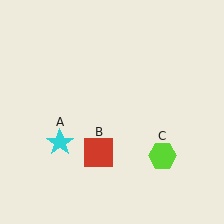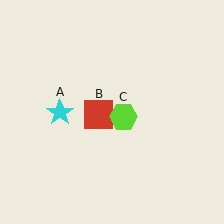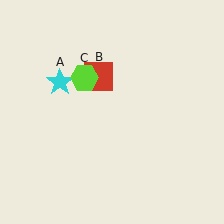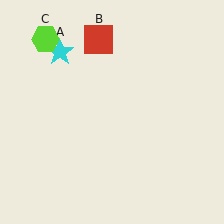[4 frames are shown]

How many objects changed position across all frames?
3 objects changed position: cyan star (object A), red square (object B), lime hexagon (object C).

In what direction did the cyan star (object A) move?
The cyan star (object A) moved up.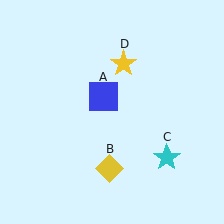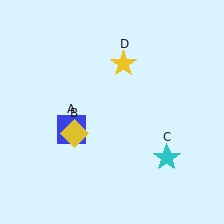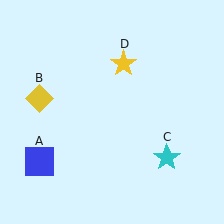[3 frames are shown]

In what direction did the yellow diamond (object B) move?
The yellow diamond (object B) moved up and to the left.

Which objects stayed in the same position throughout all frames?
Cyan star (object C) and yellow star (object D) remained stationary.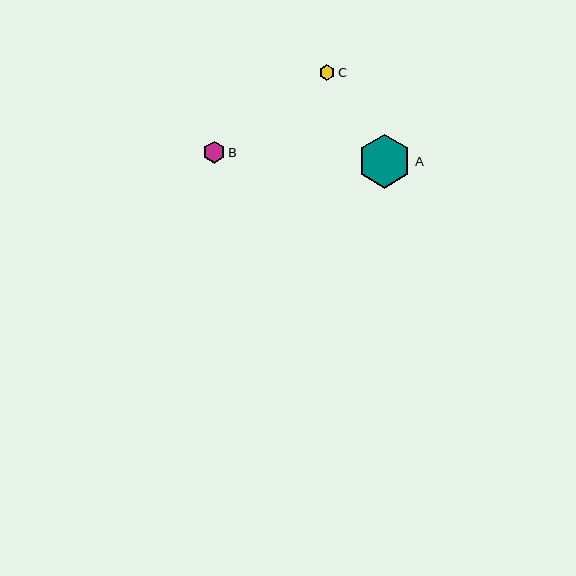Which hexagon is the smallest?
Hexagon C is the smallest with a size of approximately 16 pixels.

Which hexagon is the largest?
Hexagon A is the largest with a size of approximately 54 pixels.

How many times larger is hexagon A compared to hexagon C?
Hexagon A is approximately 3.4 times the size of hexagon C.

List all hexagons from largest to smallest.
From largest to smallest: A, B, C.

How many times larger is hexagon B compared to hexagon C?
Hexagon B is approximately 1.3 times the size of hexagon C.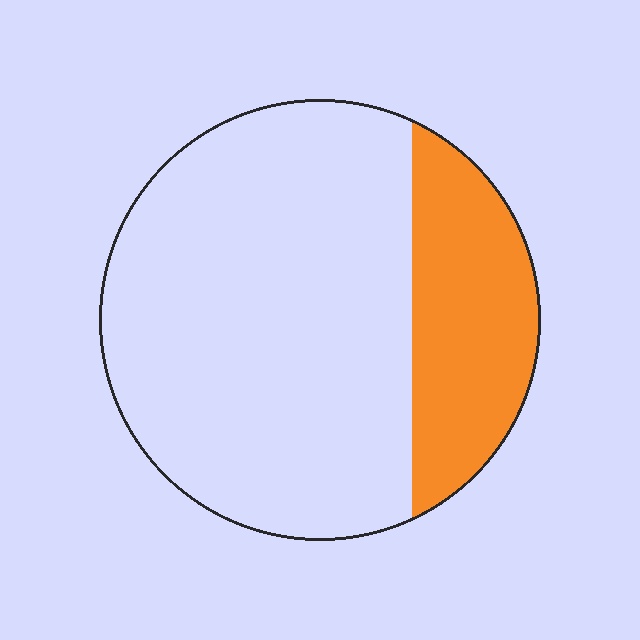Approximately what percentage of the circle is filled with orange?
Approximately 25%.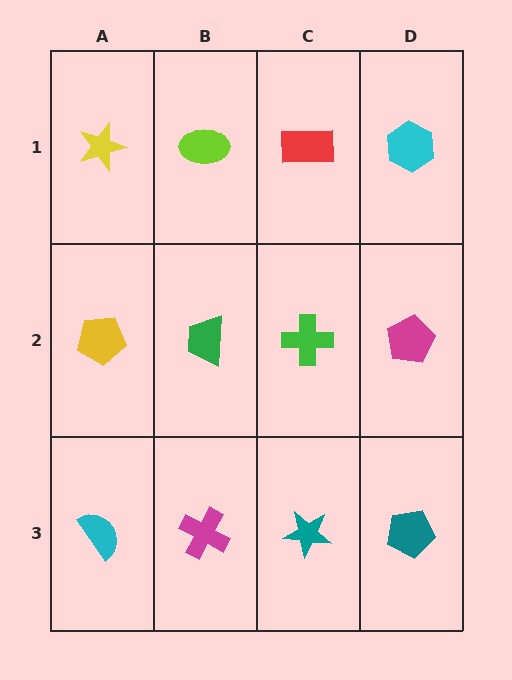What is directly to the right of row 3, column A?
A magenta cross.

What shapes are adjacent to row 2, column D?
A cyan hexagon (row 1, column D), a teal pentagon (row 3, column D), a green cross (row 2, column C).